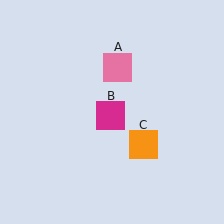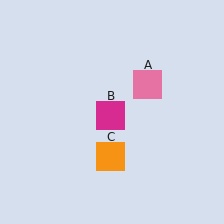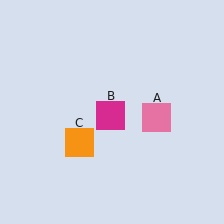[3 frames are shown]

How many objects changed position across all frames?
2 objects changed position: pink square (object A), orange square (object C).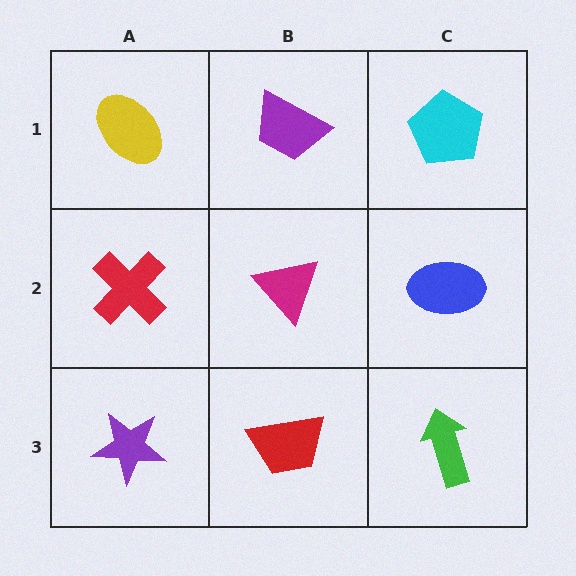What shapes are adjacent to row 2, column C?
A cyan pentagon (row 1, column C), a green arrow (row 3, column C), a magenta triangle (row 2, column B).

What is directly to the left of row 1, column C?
A purple trapezoid.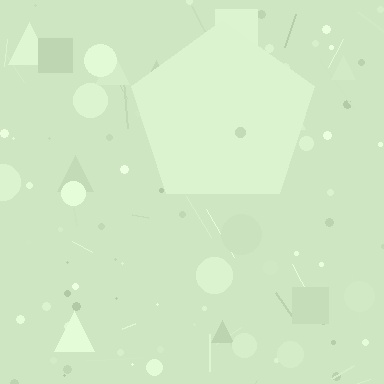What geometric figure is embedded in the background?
A pentagon is embedded in the background.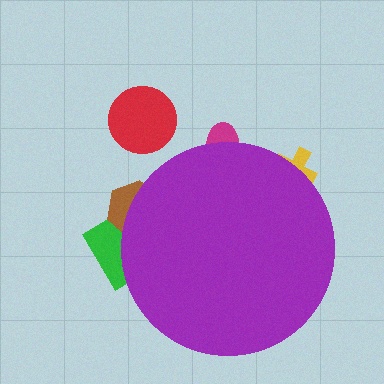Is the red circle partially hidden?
No, the red circle is fully visible.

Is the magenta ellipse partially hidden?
Yes, the magenta ellipse is partially hidden behind the purple circle.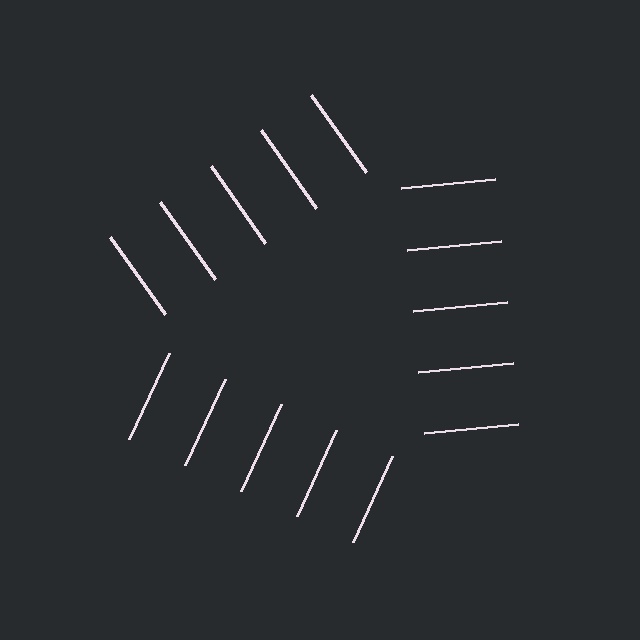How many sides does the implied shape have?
3 sides — the line-ends trace a triangle.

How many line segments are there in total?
15 — 5 along each of the 3 edges.